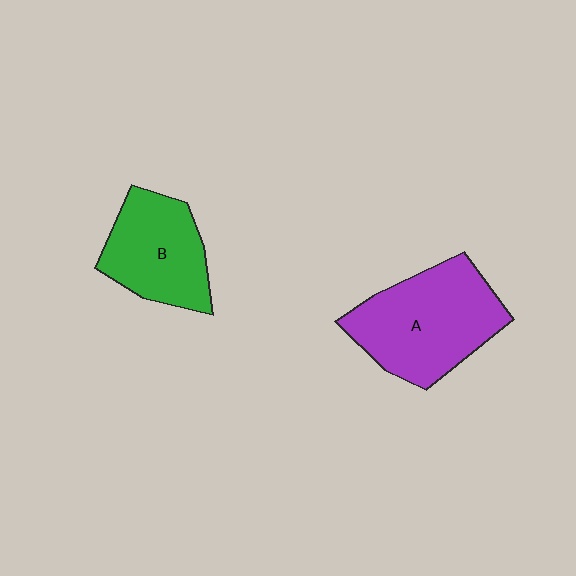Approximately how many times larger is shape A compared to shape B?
Approximately 1.3 times.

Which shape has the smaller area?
Shape B (green).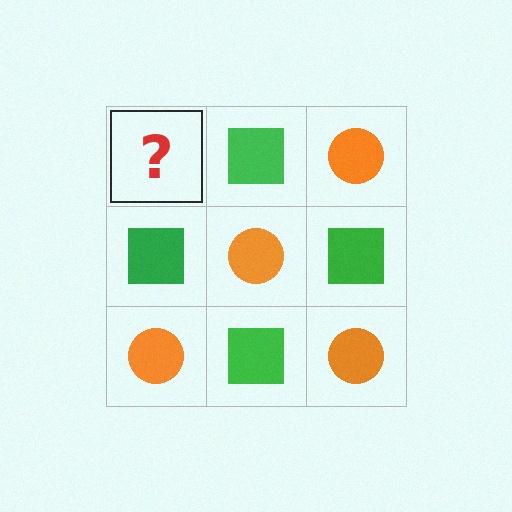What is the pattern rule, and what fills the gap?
The rule is that it alternates orange circle and green square in a checkerboard pattern. The gap should be filled with an orange circle.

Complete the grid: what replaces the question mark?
The question mark should be replaced with an orange circle.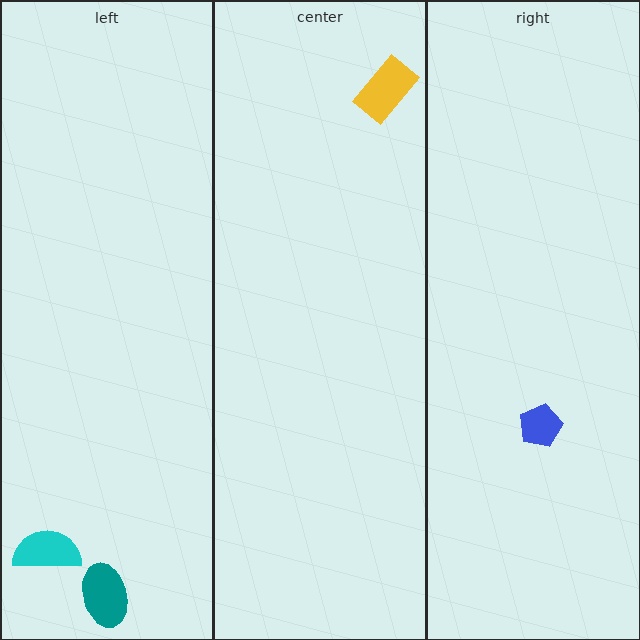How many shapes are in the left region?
2.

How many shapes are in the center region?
1.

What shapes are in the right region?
The blue pentagon.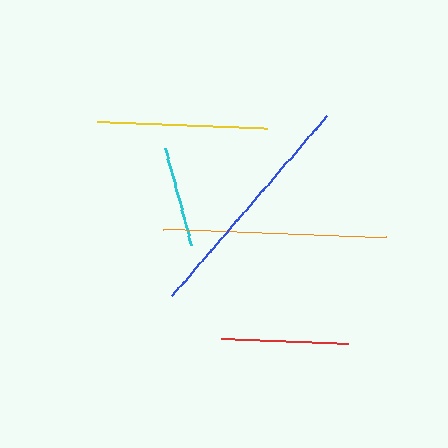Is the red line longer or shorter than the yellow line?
The yellow line is longer than the red line.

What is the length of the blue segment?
The blue segment is approximately 239 pixels long.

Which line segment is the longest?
The blue line is the longest at approximately 239 pixels.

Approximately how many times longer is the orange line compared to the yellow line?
The orange line is approximately 1.3 times the length of the yellow line.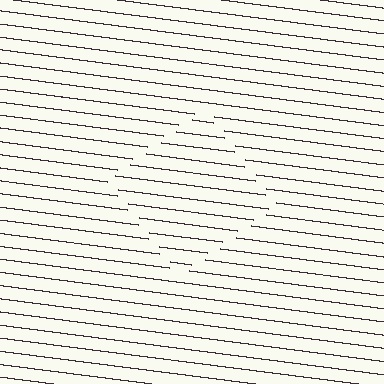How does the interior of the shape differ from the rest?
The interior of the shape contains the same grating, shifted by half a period — the contour is defined by the phase discontinuity where line-ends from the inner and outer gratings abut.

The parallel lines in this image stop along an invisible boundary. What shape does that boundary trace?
An illusory square. The interior of the shape contains the same grating, shifted by half a period — the contour is defined by the phase discontinuity where line-ends from the inner and outer gratings abut.